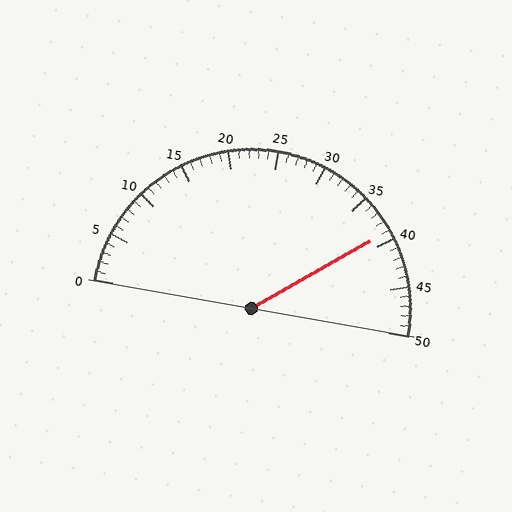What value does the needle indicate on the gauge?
The needle indicates approximately 39.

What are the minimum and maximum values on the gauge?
The gauge ranges from 0 to 50.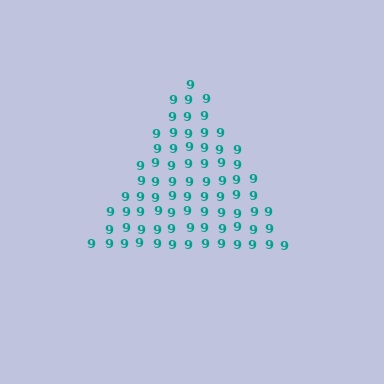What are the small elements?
The small elements are digit 9's.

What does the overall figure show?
The overall figure shows a triangle.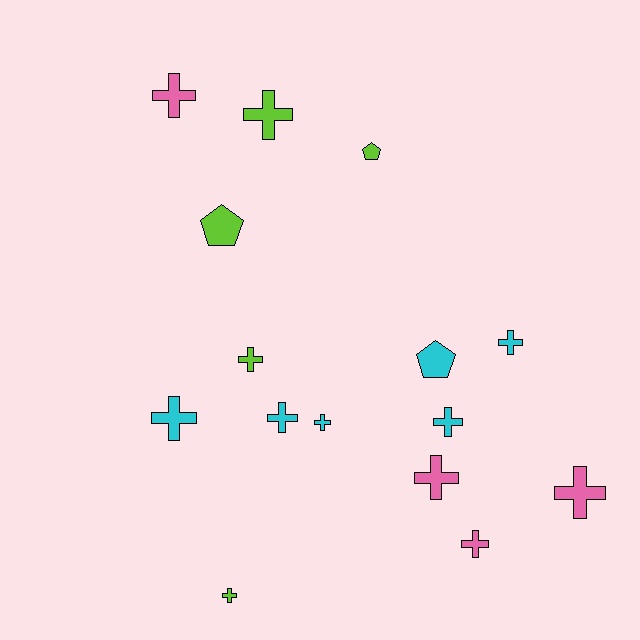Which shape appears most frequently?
Cross, with 12 objects.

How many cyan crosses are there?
There are 5 cyan crosses.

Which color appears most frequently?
Cyan, with 6 objects.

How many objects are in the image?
There are 15 objects.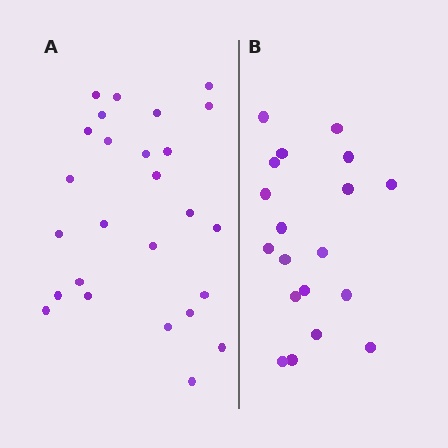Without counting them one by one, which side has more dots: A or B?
Region A (the left region) has more dots.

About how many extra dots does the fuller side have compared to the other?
Region A has roughly 8 or so more dots than region B.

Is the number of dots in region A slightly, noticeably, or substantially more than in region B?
Region A has noticeably more, but not dramatically so. The ratio is roughly 1.4 to 1.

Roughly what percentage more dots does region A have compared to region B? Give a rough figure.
About 35% more.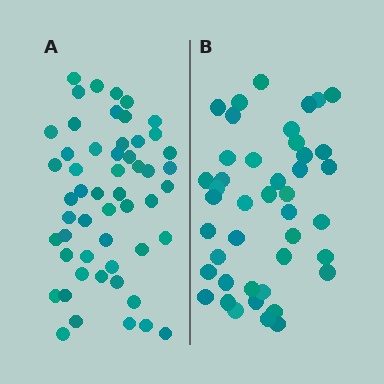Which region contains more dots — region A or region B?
Region A (the left region) has more dots.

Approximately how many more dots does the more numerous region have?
Region A has roughly 10 or so more dots than region B.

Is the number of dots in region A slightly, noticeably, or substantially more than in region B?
Region A has only slightly more — the two regions are fairly close. The ratio is roughly 1.2 to 1.